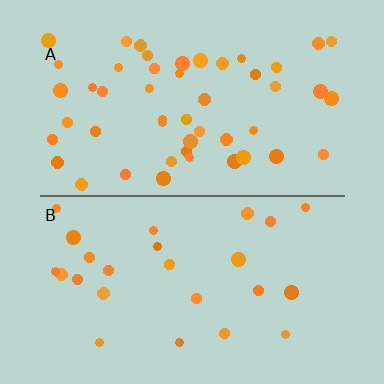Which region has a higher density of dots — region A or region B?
A (the top).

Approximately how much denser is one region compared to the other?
Approximately 1.9× — region A over region B.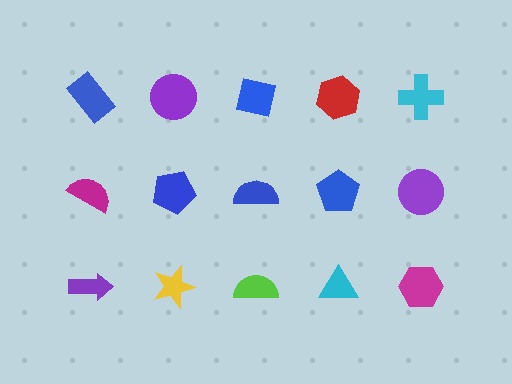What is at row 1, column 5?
A cyan cross.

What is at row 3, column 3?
A lime semicircle.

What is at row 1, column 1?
A blue rectangle.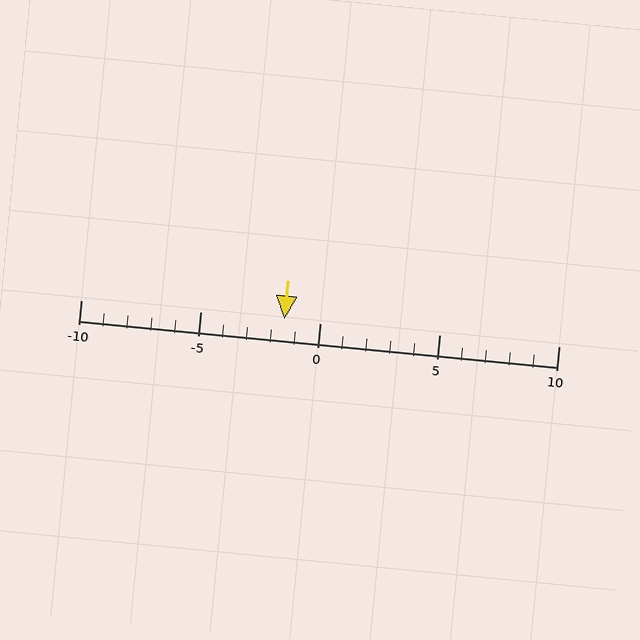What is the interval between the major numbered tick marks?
The major tick marks are spaced 5 units apart.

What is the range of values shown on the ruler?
The ruler shows values from -10 to 10.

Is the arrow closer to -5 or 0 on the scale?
The arrow is closer to 0.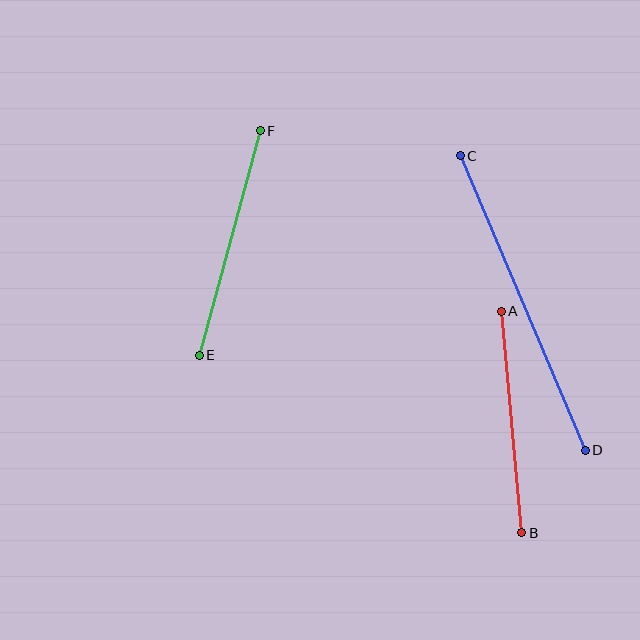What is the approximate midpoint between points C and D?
The midpoint is at approximately (523, 303) pixels.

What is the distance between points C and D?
The distance is approximately 320 pixels.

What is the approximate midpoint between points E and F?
The midpoint is at approximately (230, 243) pixels.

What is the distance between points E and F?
The distance is approximately 233 pixels.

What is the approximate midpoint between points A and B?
The midpoint is at approximately (512, 422) pixels.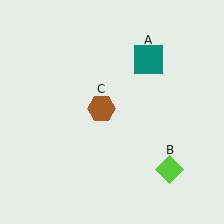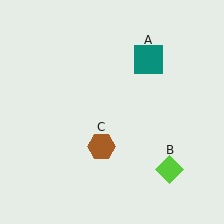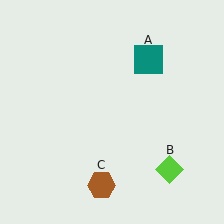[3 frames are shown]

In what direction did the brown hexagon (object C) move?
The brown hexagon (object C) moved down.